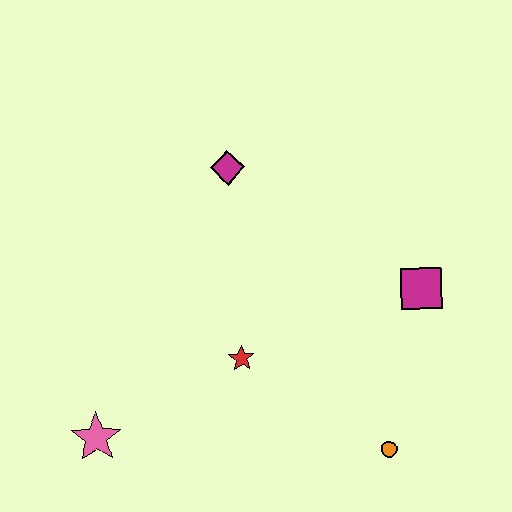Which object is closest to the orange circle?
The magenta square is closest to the orange circle.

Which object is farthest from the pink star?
The magenta square is farthest from the pink star.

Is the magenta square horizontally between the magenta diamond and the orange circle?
No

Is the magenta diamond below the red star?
No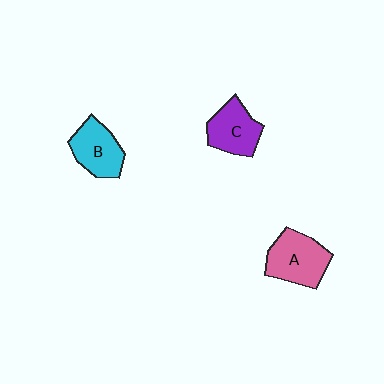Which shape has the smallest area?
Shape C (purple).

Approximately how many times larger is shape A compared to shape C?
Approximately 1.2 times.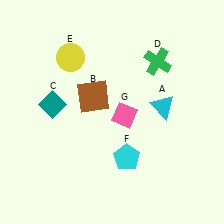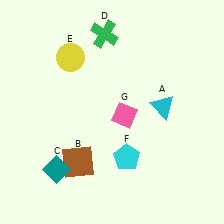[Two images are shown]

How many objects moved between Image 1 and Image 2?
3 objects moved between the two images.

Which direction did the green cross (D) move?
The green cross (D) moved left.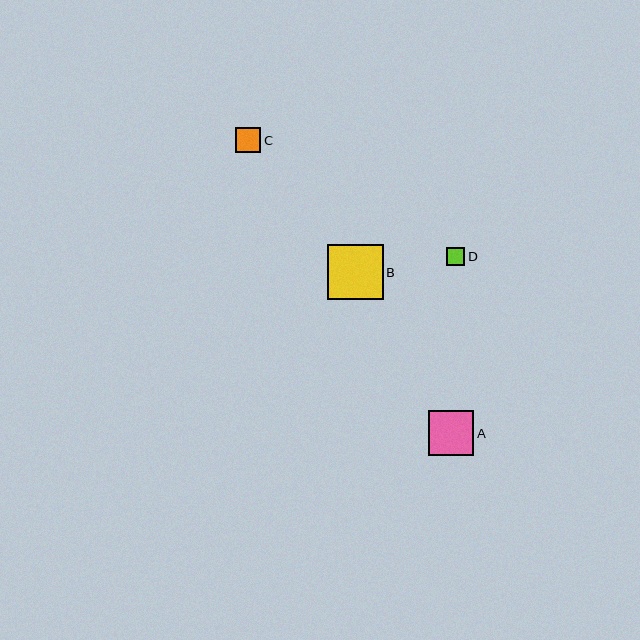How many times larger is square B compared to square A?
Square B is approximately 1.2 times the size of square A.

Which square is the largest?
Square B is the largest with a size of approximately 56 pixels.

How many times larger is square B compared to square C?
Square B is approximately 2.2 times the size of square C.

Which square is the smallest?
Square D is the smallest with a size of approximately 18 pixels.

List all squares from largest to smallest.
From largest to smallest: B, A, C, D.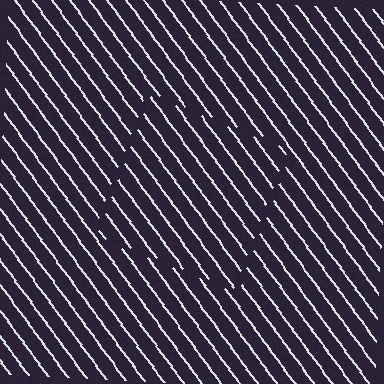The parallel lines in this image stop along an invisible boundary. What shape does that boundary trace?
An illusory square. The interior of the shape contains the same grating, shifted by half a period — the contour is defined by the phase discontinuity where line-ends from the inner and outer gratings abut.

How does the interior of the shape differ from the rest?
The interior of the shape contains the same grating, shifted by half a period — the contour is defined by the phase discontinuity where line-ends from the inner and outer gratings abut.